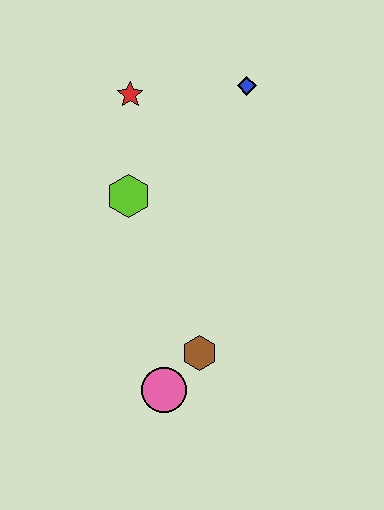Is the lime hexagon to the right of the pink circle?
No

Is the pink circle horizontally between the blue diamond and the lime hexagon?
Yes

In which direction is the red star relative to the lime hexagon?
The red star is above the lime hexagon.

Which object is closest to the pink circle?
The brown hexagon is closest to the pink circle.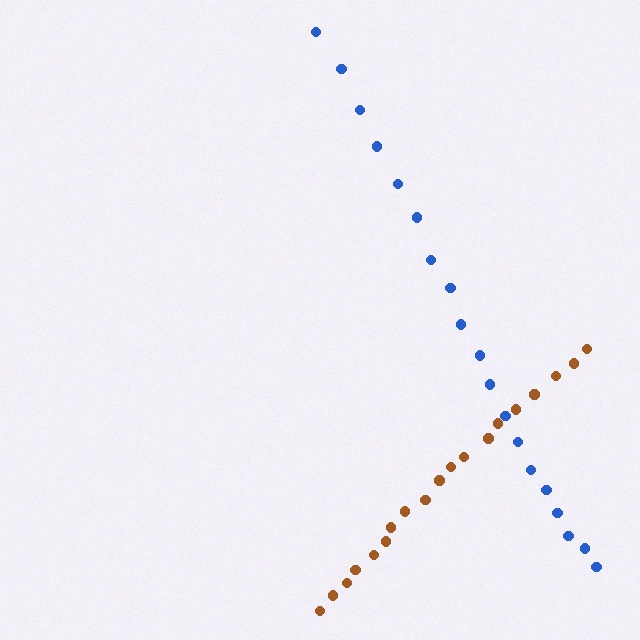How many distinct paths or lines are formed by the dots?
There are 2 distinct paths.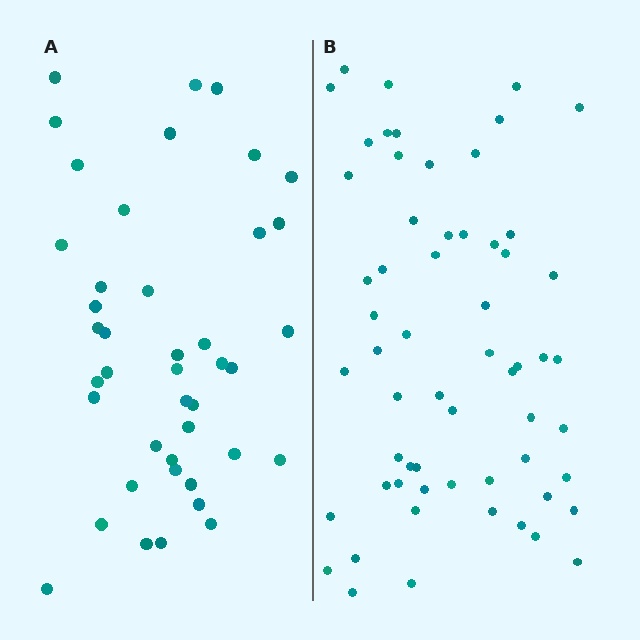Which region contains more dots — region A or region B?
Region B (the right region) has more dots.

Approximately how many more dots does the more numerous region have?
Region B has approximately 20 more dots than region A.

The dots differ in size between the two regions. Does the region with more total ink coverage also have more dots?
No. Region A has more total ink coverage because its dots are larger, but region B actually contains more individual dots. Total area can be misleading — the number of items is what matters here.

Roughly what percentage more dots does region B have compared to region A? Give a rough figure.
About 45% more.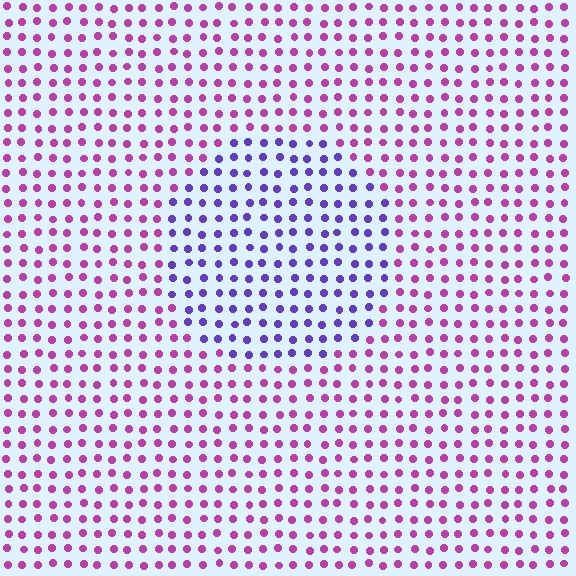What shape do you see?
I see a circle.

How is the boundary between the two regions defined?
The boundary is defined purely by a slight shift in hue (about 52 degrees). Spacing, size, and orientation are identical on both sides.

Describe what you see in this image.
The image is filled with small magenta elements in a uniform arrangement. A circle-shaped region is visible where the elements are tinted to a slightly different hue, forming a subtle color boundary.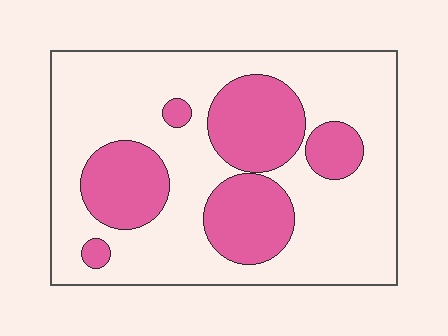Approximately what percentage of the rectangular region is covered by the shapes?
Approximately 30%.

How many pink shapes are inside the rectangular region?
6.